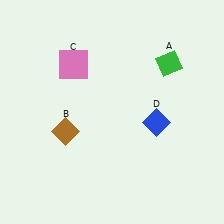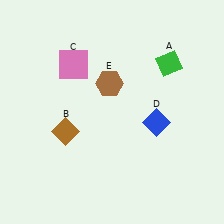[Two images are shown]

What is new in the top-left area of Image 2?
A brown hexagon (E) was added in the top-left area of Image 2.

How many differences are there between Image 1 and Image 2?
There is 1 difference between the two images.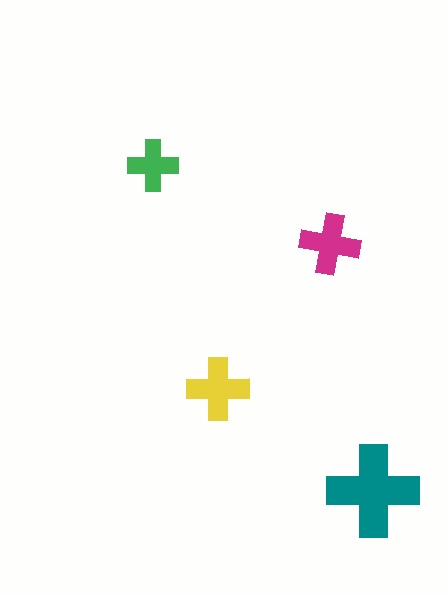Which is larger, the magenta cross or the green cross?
The magenta one.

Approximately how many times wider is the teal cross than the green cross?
About 2 times wider.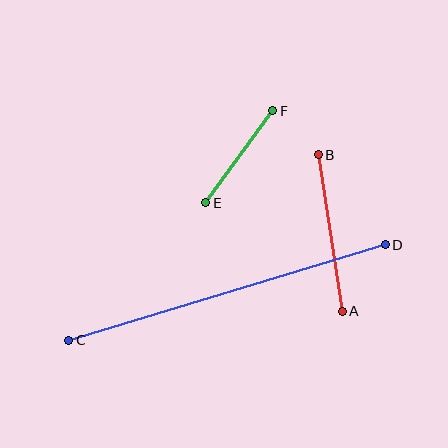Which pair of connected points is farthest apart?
Points C and D are farthest apart.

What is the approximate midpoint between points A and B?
The midpoint is at approximately (330, 233) pixels.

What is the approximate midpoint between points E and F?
The midpoint is at approximately (239, 157) pixels.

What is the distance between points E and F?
The distance is approximately 114 pixels.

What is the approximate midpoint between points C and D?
The midpoint is at approximately (227, 292) pixels.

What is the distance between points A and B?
The distance is approximately 158 pixels.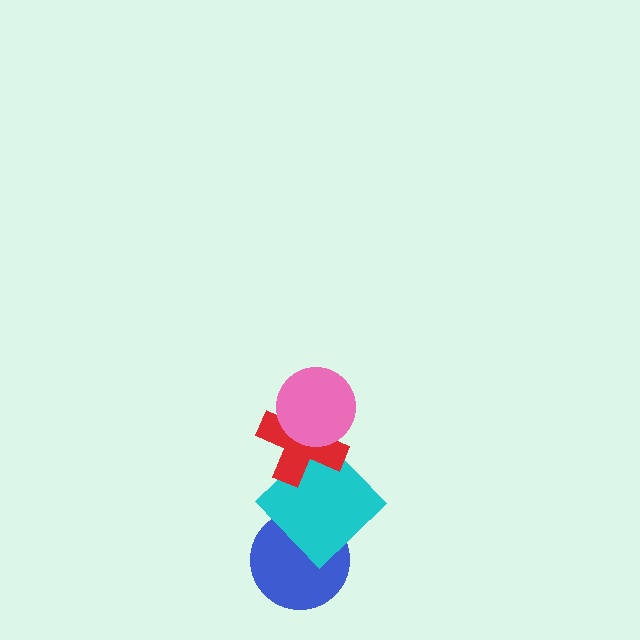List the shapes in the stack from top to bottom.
From top to bottom: the pink circle, the red cross, the cyan diamond, the blue circle.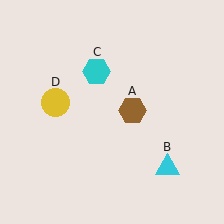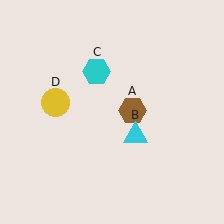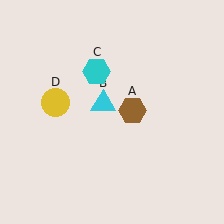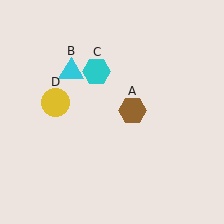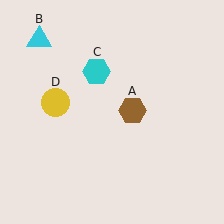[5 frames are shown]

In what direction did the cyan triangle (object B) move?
The cyan triangle (object B) moved up and to the left.